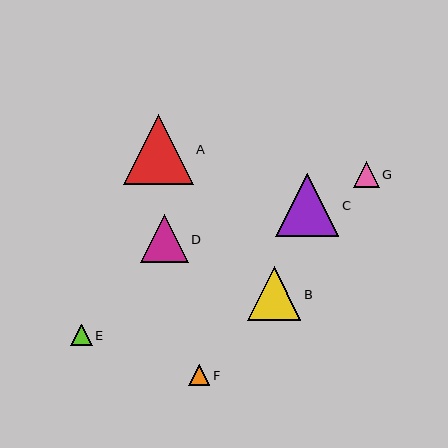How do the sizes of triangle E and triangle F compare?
Triangle E and triangle F are approximately the same size.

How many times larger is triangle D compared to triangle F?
Triangle D is approximately 2.3 times the size of triangle F.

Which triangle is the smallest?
Triangle F is the smallest with a size of approximately 21 pixels.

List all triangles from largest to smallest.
From largest to smallest: A, C, B, D, G, E, F.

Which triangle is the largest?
Triangle A is the largest with a size of approximately 69 pixels.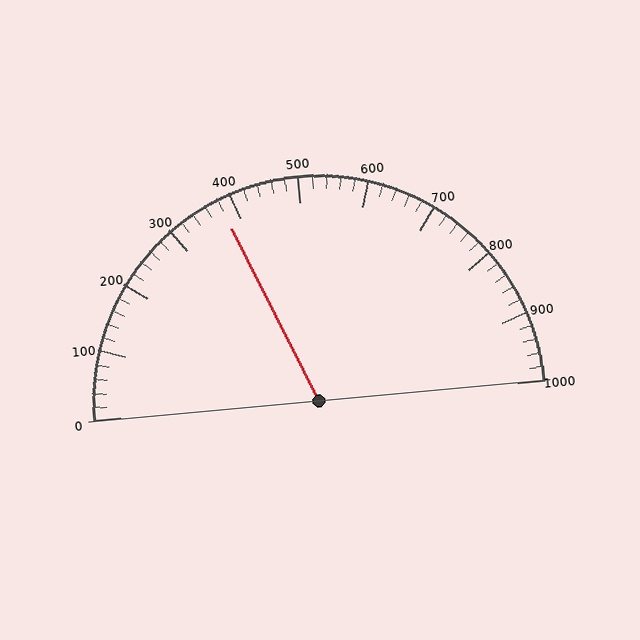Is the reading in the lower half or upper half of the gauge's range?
The reading is in the lower half of the range (0 to 1000).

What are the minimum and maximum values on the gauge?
The gauge ranges from 0 to 1000.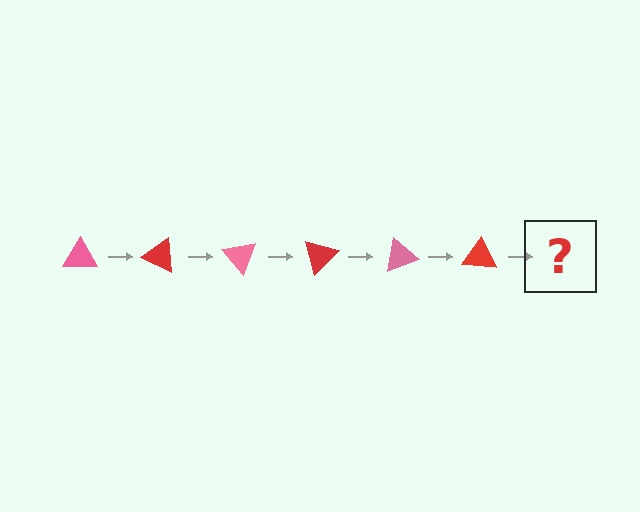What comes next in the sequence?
The next element should be a pink triangle, rotated 150 degrees from the start.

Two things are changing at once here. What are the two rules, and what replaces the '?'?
The two rules are that it rotates 25 degrees each step and the color cycles through pink and red. The '?' should be a pink triangle, rotated 150 degrees from the start.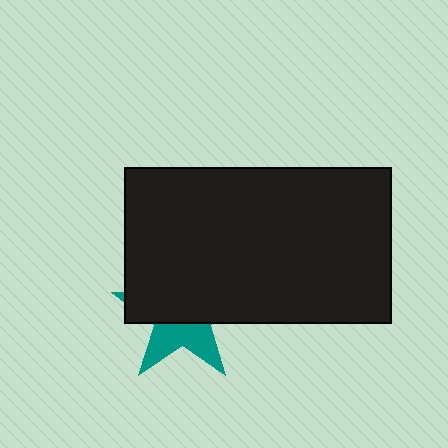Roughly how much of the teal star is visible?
A small part of it is visible (roughly 38%).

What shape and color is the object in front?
The object in front is a black rectangle.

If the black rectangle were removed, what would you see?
You would see the complete teal star.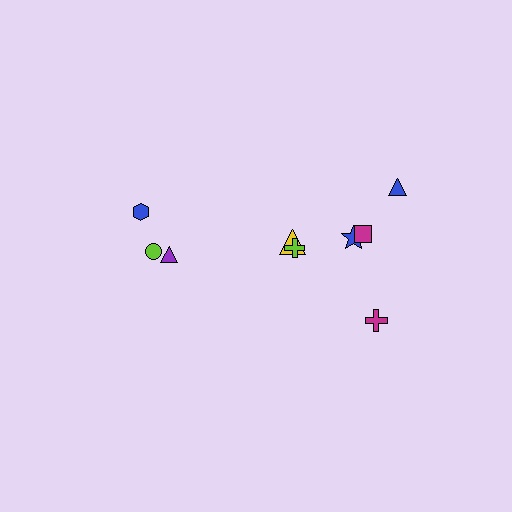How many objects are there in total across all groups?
There are 9 objects.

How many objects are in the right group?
There are 6 objects.